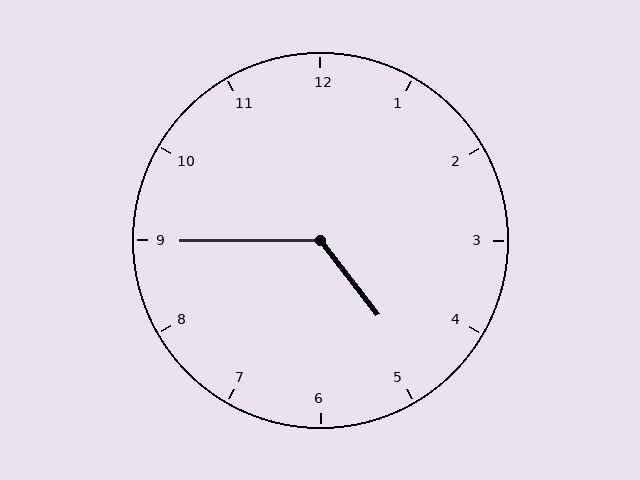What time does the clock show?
4:45.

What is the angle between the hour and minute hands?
Approximately 128 degrees.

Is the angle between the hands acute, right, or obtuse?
It is obtuse.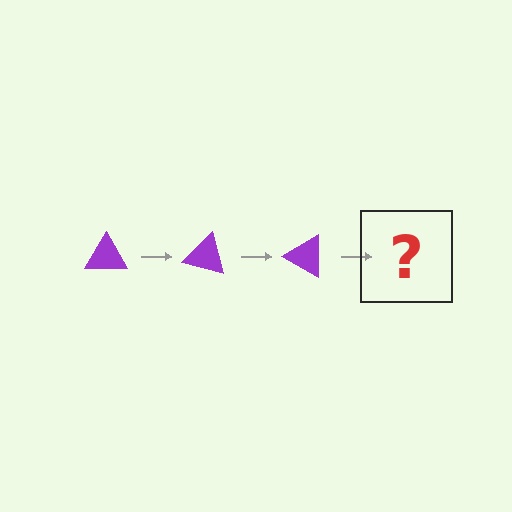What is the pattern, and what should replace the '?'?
The pattern is that the triangle rotates 15 degrees each step. The '?' should be a purple triangle rotated 45 degrees.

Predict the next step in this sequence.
The next step is a purple triangle rotated 45 degrees.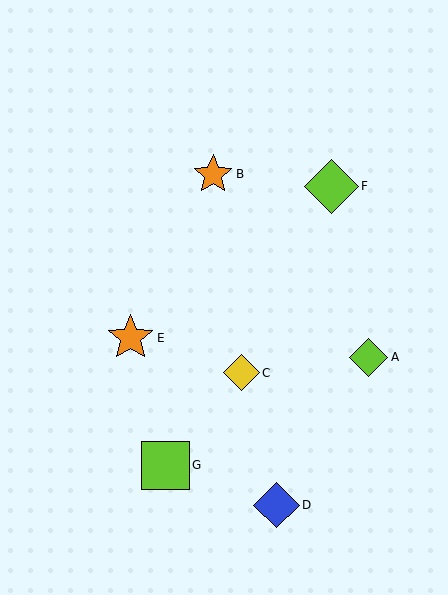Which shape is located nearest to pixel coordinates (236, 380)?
The yellow diamond (labeled C) at (241, 373) is nearest to that location.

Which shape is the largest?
The lime diamond (labeled F) is the largest.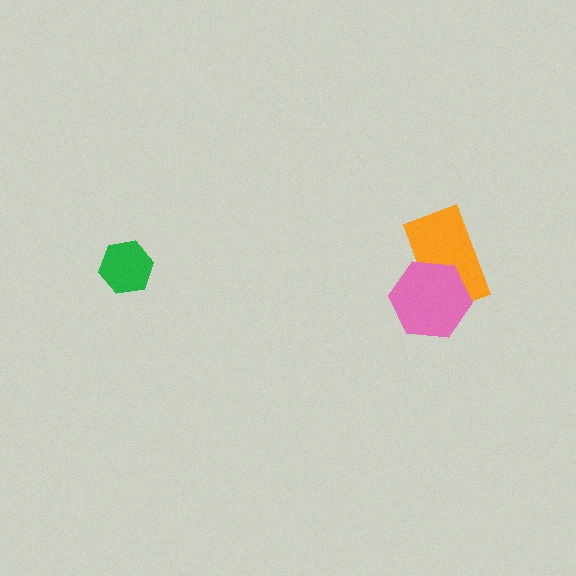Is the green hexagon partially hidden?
No, no other shape covers it.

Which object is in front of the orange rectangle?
The pink hexagon is in front of the orange rectangle.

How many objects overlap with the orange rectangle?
1 object overlaps with the orange rectangle.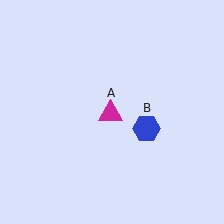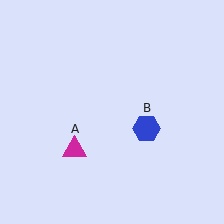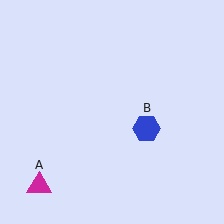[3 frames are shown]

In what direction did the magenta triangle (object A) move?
The magenta triangle (object A) moved down and to the left.